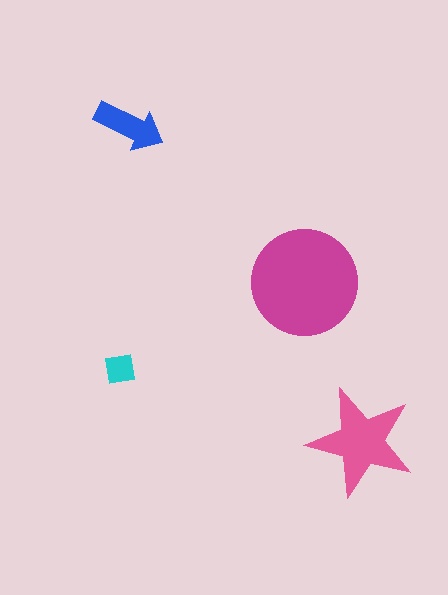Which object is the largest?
The magenta circle.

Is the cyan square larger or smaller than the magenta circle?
Smaller.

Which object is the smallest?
The cyan square.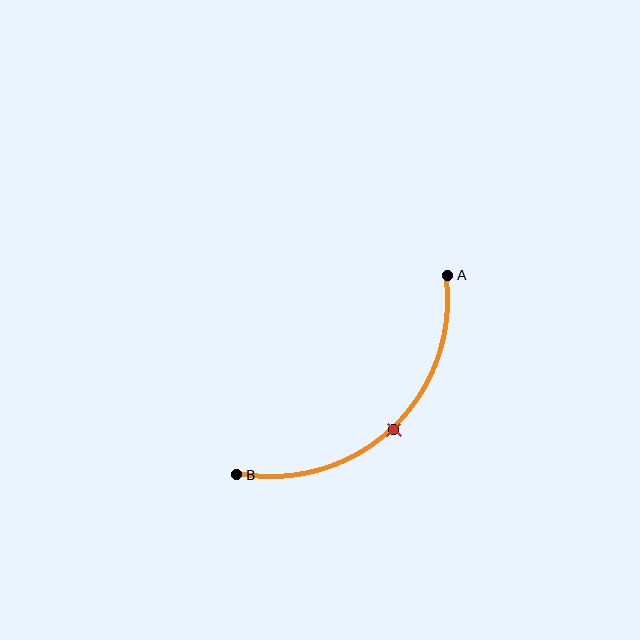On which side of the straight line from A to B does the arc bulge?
The arc bulges below and to the right of the straight line connecting A and B.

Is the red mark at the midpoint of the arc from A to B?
Yes. The red mark lies on the arc at equal arc-length from both A and B — it is the arc midpoint.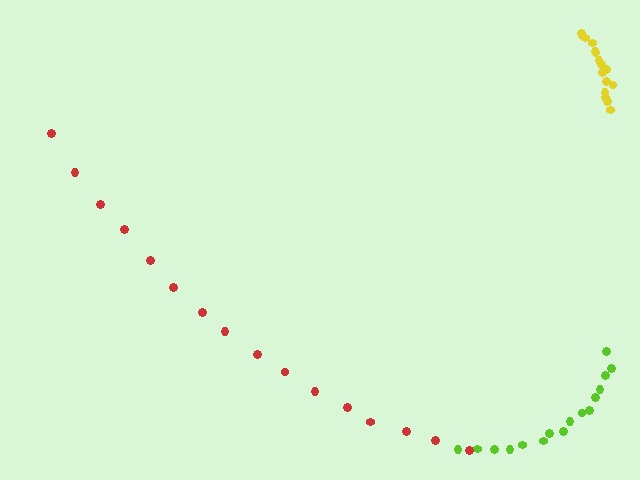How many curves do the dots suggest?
There are 3 distinct paths.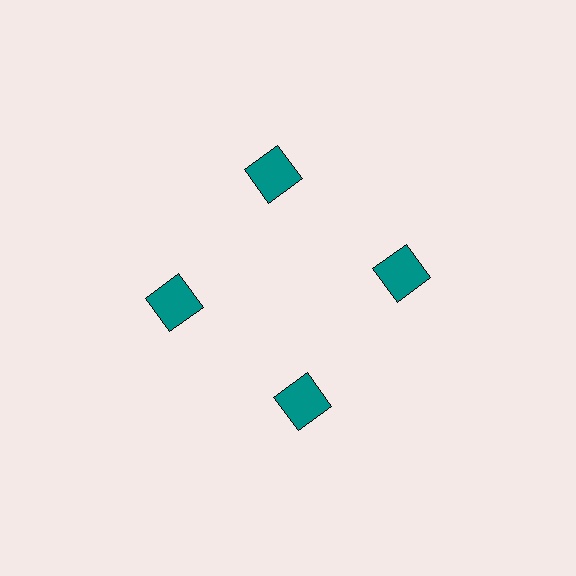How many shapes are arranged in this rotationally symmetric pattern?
There are 4 shapes, arranged in 4 groups of 1.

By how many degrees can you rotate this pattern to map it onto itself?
The pattern maps onto itself every 90 degrees of rotation.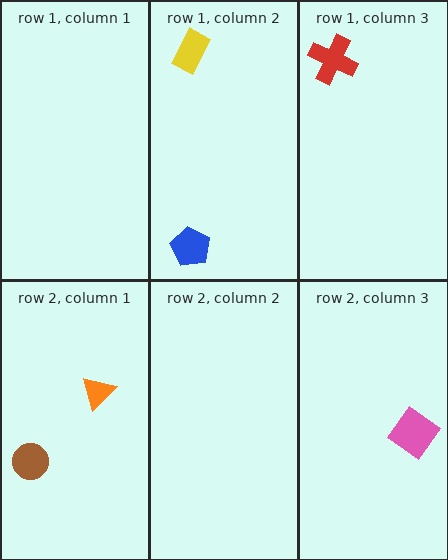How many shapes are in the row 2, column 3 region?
1.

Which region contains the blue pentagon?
The row 1, column 2 region.